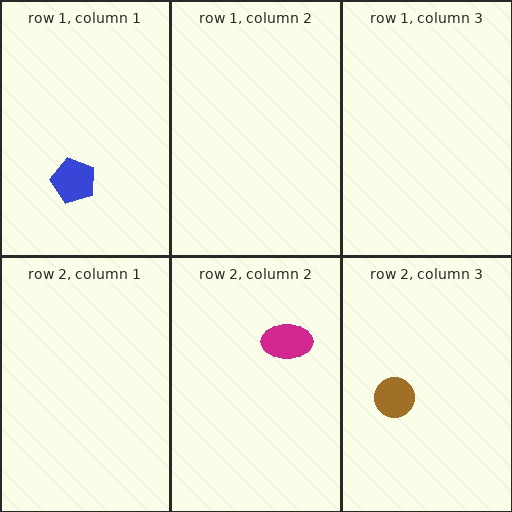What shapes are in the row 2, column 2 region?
The magenta ellipse.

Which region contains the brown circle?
The row 2, column 3 region.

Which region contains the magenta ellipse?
The row 2, column 2 region.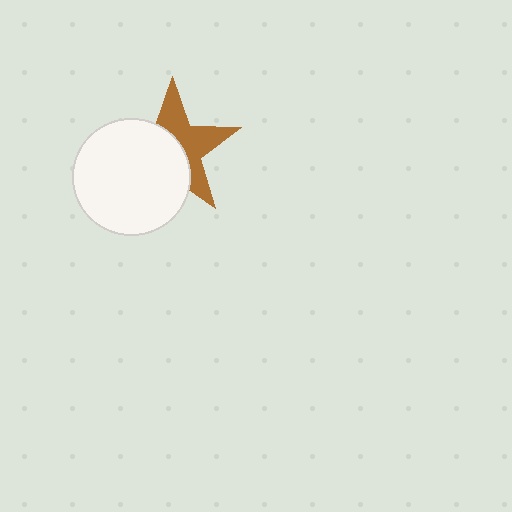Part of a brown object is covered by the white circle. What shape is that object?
It is a star.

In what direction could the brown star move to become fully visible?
The brown star could move toward the upper-right. That would shift it out from behind the white circle entirely.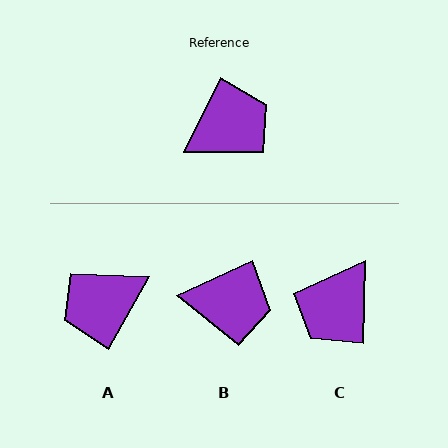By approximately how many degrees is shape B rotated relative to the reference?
Approximately 38 degrees clockwise.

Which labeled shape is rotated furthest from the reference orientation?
A, about 177 degrees away.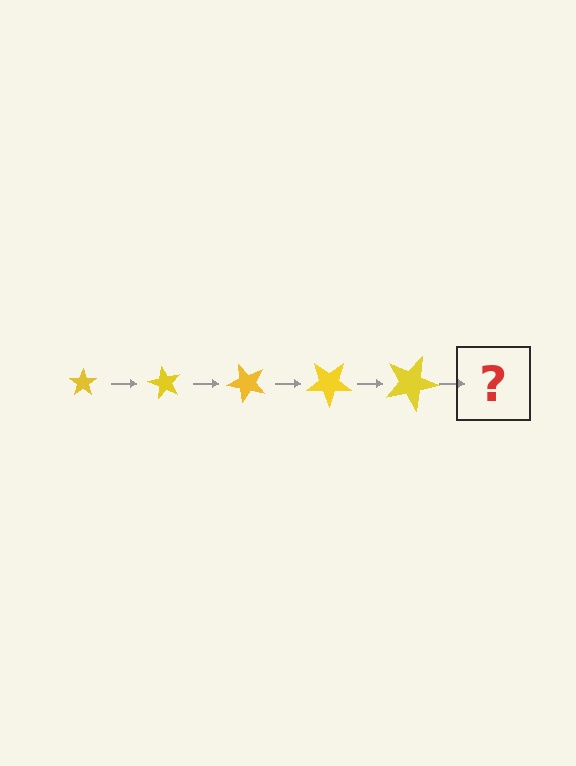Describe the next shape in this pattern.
It should be a star, larger than the previous one and rotated 300 degrees from the start.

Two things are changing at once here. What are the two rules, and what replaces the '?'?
The two rules are that the star grows larger each step and it rotates 60 degrees each step. The '?' should be a star, larger than the previous one and rotated 300 degrees from the start.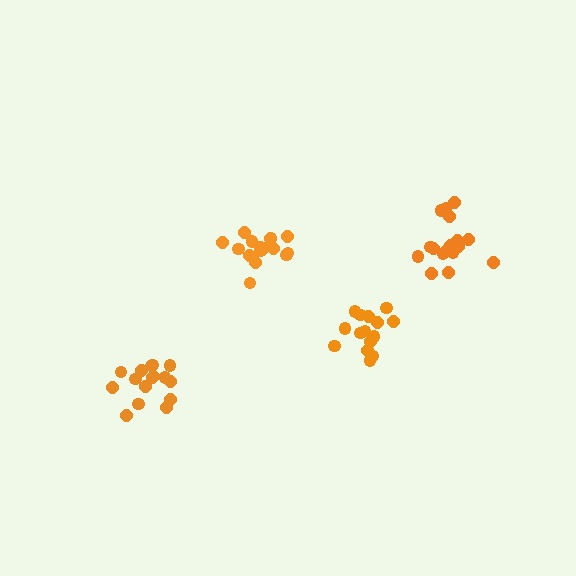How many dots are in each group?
Group 1: 16 dots, Group 2: 16 dots, Group 3: 18 dots, Group 4: 15 dots (65 total).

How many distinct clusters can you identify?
There are 4 distinct clusters.